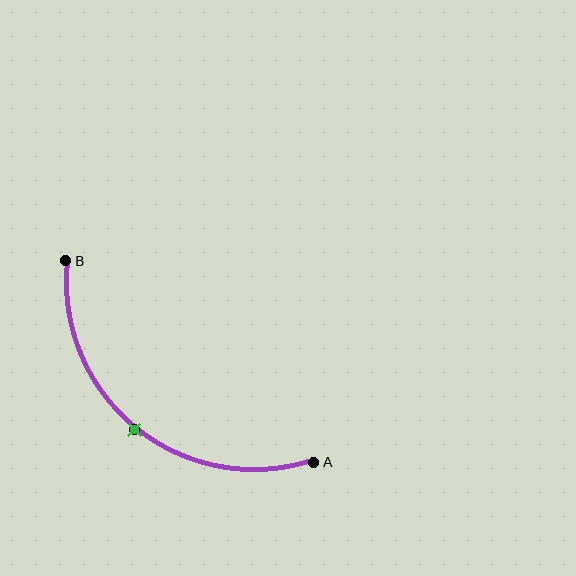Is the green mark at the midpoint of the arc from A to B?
Yes. The green mark lies on the arc at equal arc-length from both A and B — it is the arc midpoint.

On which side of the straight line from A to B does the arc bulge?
The arc bulges below and to the left of the straight line connecting A and B.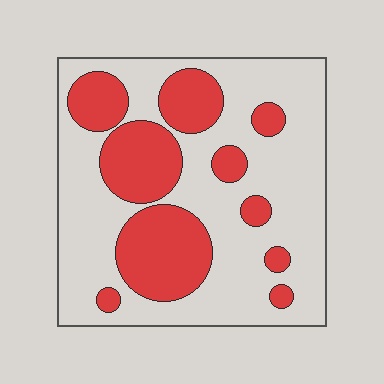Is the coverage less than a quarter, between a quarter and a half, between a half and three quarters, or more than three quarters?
Between a quarter and a half.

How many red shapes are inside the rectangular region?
10.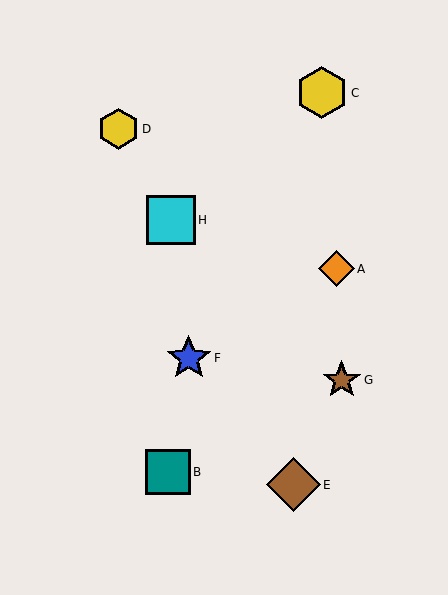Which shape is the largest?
The brown diamond (labeled E) is the largest.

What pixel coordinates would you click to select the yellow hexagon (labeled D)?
Click at (119, 129) to select the yellow hexagon D.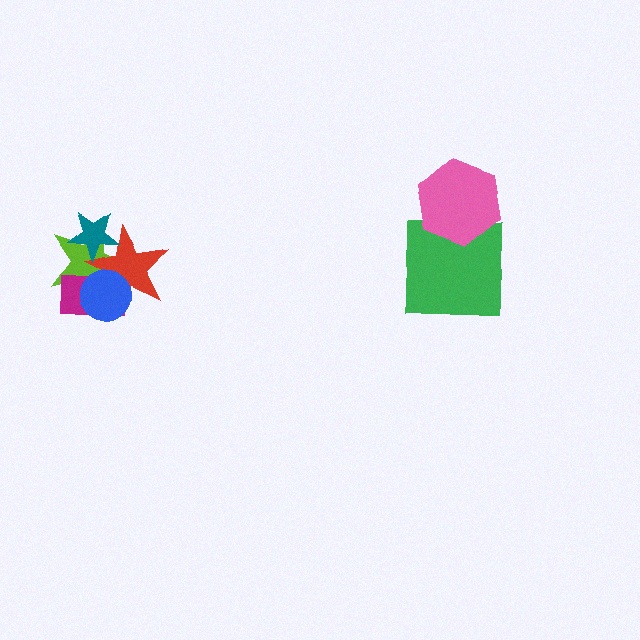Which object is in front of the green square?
The pink hexagon is in front of the green square.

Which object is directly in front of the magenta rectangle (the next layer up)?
The red star is directly in front of the magenta rectangle.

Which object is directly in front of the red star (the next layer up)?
The teal star is directly in front of the red star.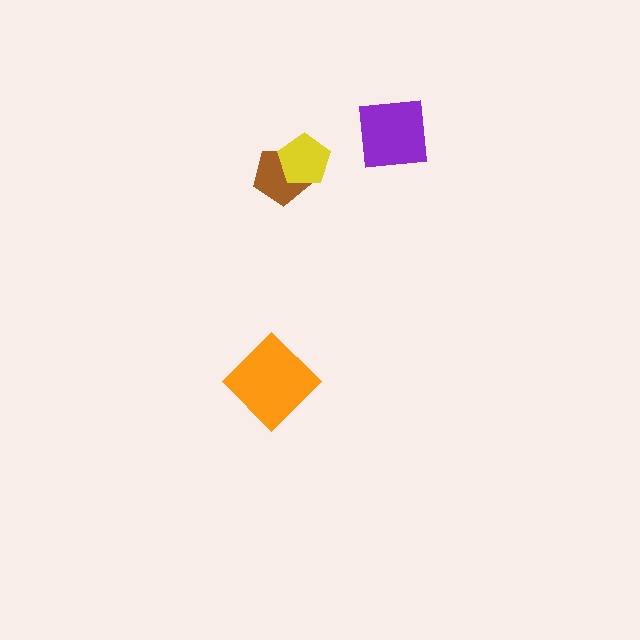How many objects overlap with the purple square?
0 objects overlap with the purple square.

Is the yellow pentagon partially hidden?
No, no other shape covers it.